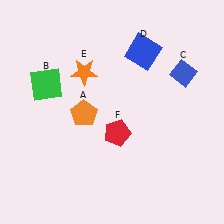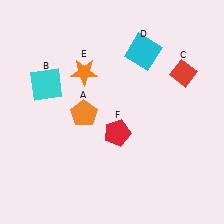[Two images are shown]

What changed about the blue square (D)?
In Image 1, D is blue. In Image 2, it changed to cyan.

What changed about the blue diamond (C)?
In Image 1, C is blue. In Image 2, it changed to red.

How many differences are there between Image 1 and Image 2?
There are 3 differences between the two images.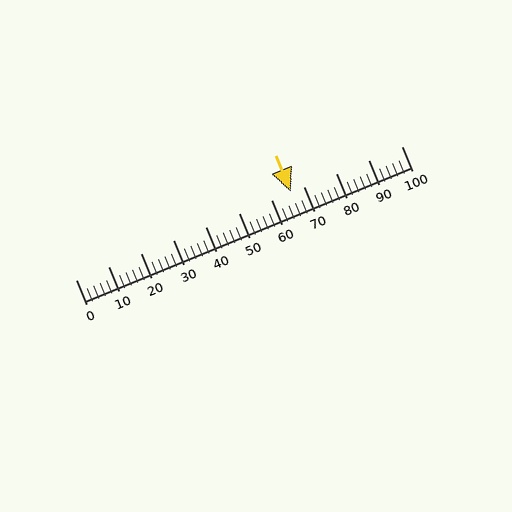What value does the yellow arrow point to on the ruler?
The yellow arrow points to approximately 66.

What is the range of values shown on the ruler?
The ruler shows values from 0 to 100.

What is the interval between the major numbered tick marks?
The major tick marks are spaced 10 units apart.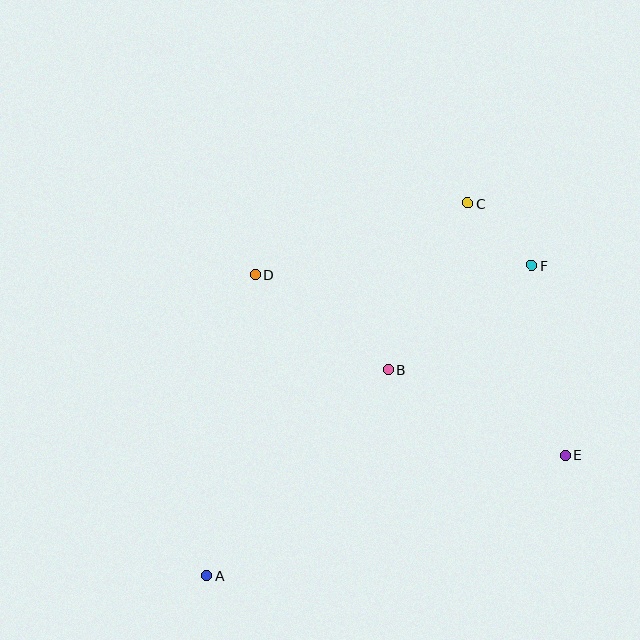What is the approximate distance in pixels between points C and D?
The distance between C and D is approximately 224 pixels.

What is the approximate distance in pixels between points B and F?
The distance between B and F is approximately 177 pixels.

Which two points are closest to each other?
Points C and F are closest to each other.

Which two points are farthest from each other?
Points A and C are farthest from each other.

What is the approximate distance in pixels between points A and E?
The distance between A and E is approximately 378 pixels.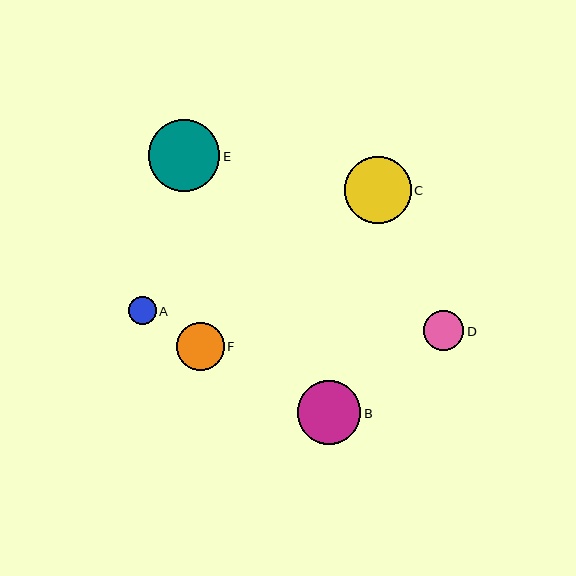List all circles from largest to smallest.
From largest to smallest: E, C, B, F, D, A.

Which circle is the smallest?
Circle A is the smallest with a size of approximately 28 pixels.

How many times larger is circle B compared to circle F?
Circle B is approximately 1.3 times the size of circle F.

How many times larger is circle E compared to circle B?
Circle E is approximately 1.1 times the size of circle B.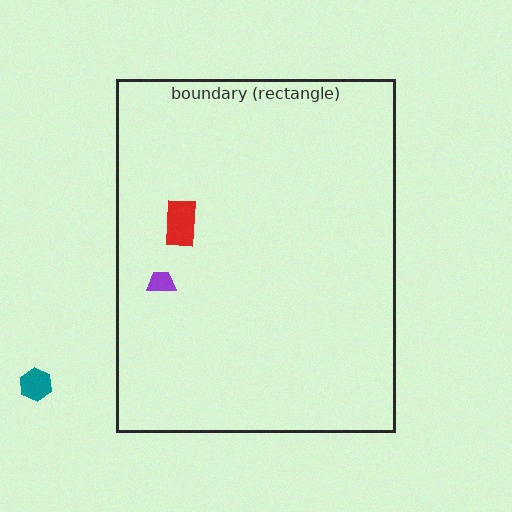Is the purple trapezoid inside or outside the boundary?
Inside.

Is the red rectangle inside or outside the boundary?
Inside.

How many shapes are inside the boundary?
2 inside, 1 outside.